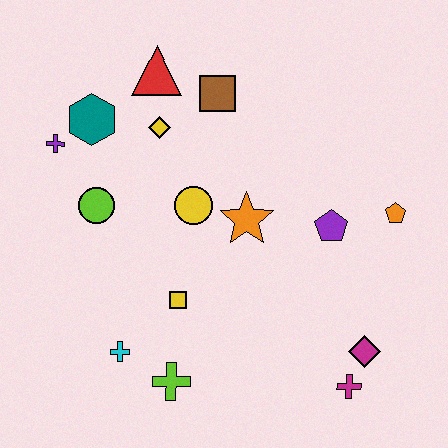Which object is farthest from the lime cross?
The red triangle is farthest from the lime cross.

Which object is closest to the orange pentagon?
The purple pentagon is closest to the orange pentagon.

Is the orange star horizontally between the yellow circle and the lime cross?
No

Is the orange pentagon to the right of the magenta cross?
Yes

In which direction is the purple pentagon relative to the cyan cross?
The purple pentagon is to the right of the cyan cross.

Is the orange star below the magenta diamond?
No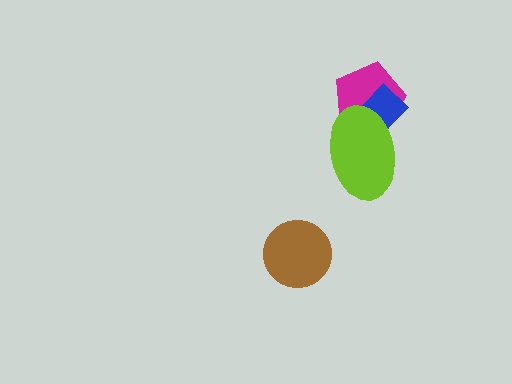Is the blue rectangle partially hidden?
Yes, it is partially covered by another shape.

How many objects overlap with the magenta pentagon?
2 objects overlap with the magenta pentagon.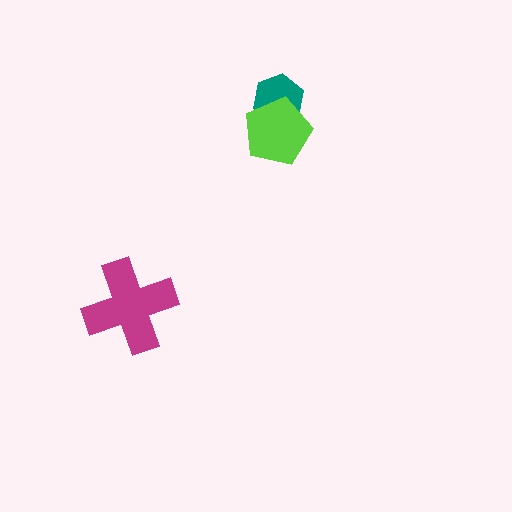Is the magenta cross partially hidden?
No, no other shape covers it.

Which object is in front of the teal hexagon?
The lime pentagon is in front of the teal hexagon.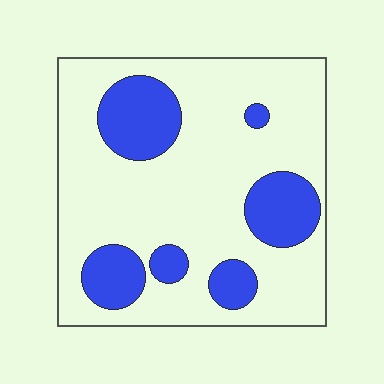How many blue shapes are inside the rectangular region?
6.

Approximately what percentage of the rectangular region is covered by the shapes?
Approximately 25%.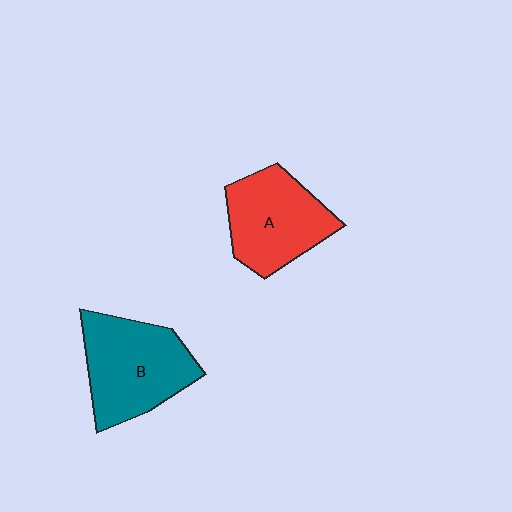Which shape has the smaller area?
Shape A (red).